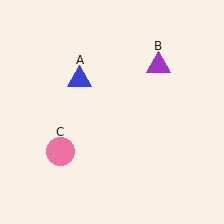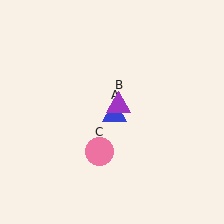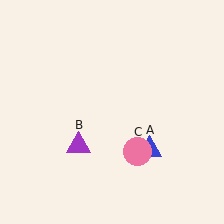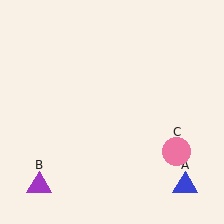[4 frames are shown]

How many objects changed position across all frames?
3 objects changed position: blue triangle (object A), purple triangle (object B), pink circle (object C).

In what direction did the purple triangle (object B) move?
The purple triangle (object B) moved down and to the left.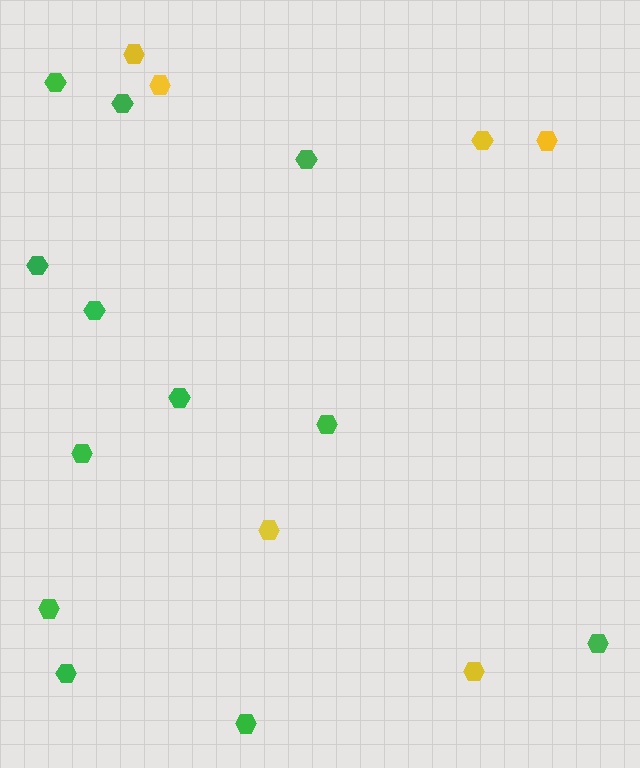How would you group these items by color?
There are 2 groups: one group of yellow hexagons (6) and one group of green hexagons (12).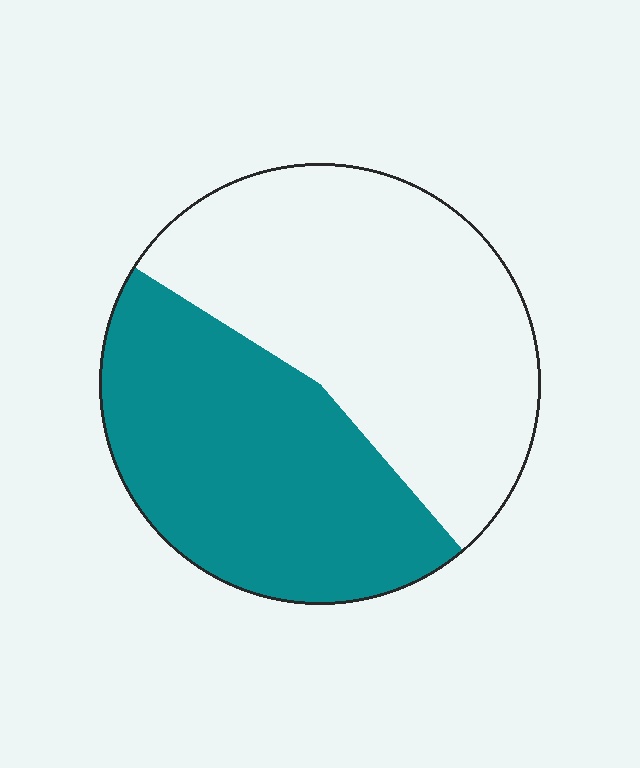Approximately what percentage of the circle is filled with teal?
Approximately 45%.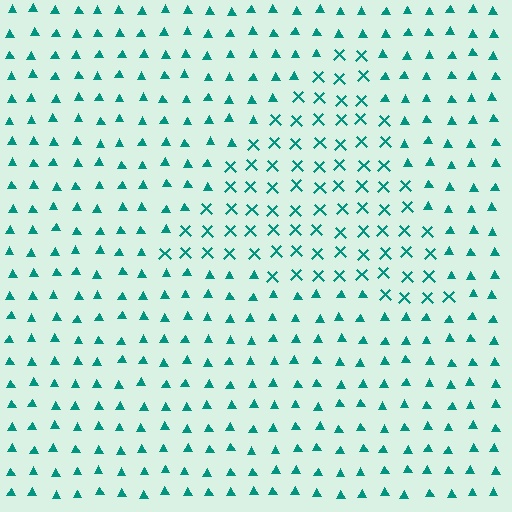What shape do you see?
I see a triangle.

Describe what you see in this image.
The image is filled with small teal elements arranged in a uniform grid. A triangle-shaped region contains X marks, while the surrounding area contains triangles. The boundary is defined purely by the change in element shape.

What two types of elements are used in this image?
The image uses X marks inside the triangle region and triangles outside it.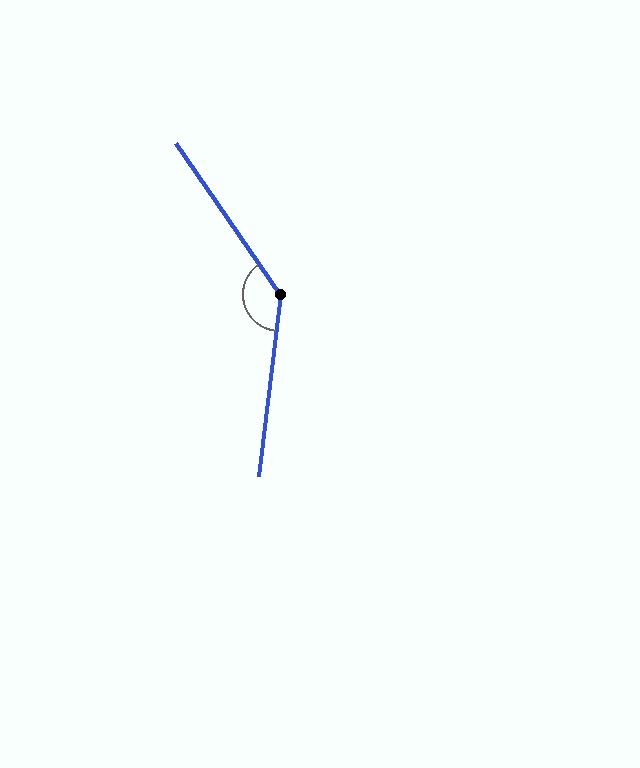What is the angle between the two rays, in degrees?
Approximately 139 degrees.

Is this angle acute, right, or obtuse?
It is obtuse.